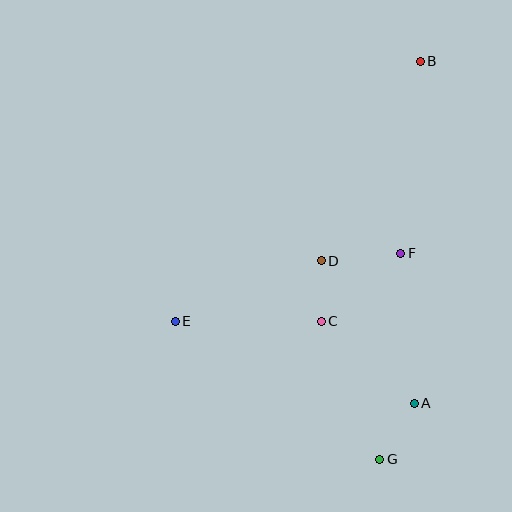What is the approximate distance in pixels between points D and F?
The distance between D and F is approximately 80 pixels.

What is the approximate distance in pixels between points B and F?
The distance between B and F is approximately 193 pixels.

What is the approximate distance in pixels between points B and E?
The distance between B and E is approximately 357 pixels.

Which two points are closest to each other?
Points C and D are closest to each other.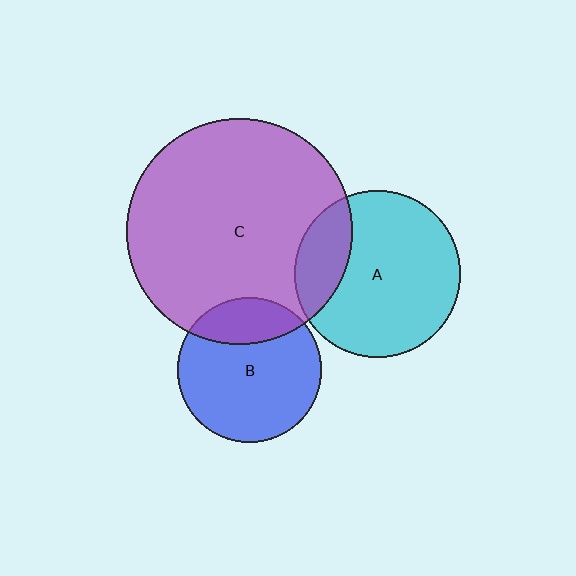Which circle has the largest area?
Circle C (purple).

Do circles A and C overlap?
Yes.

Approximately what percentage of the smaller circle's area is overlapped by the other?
Approximately 20%.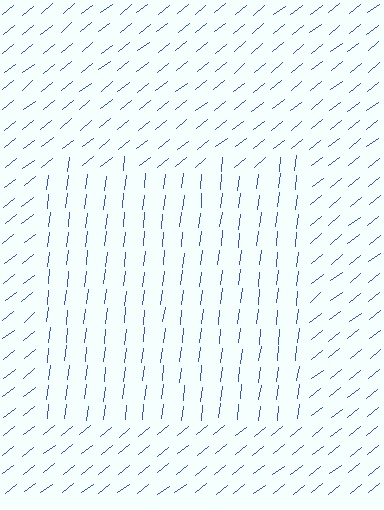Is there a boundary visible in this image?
Yes, there is a texture boundary formed by a change in line orientation.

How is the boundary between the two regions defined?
The boundary is defined purely by a change in line orientation (approximately 45 degrees difference). All lines are the same color and thickness.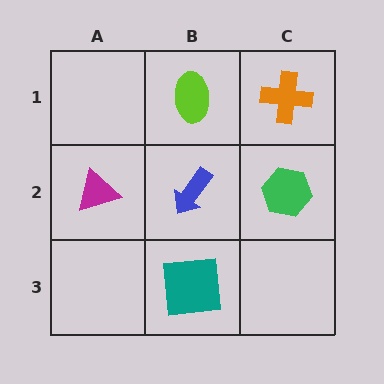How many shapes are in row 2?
3 shapes.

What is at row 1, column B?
A lime ellipse.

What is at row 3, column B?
A teal square.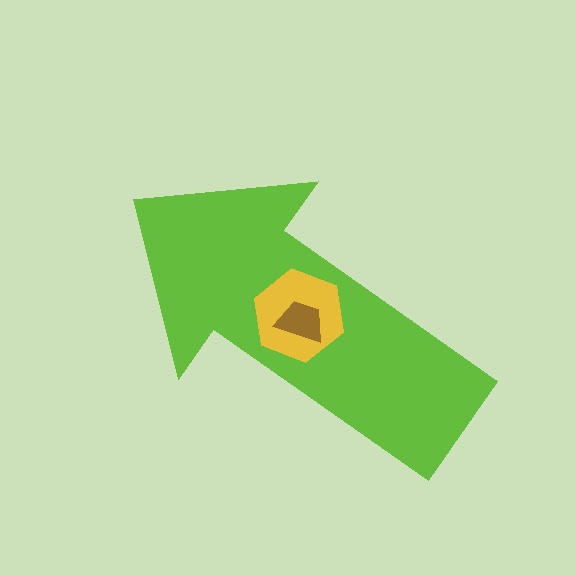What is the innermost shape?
The brown trapezoid.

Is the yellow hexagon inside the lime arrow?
Yes.